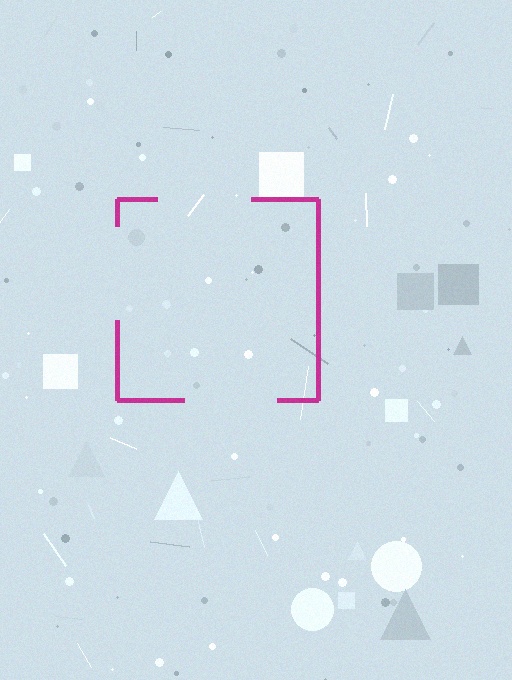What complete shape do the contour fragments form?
The contour fragments form a square.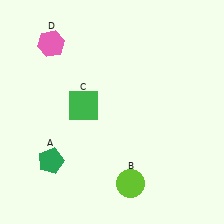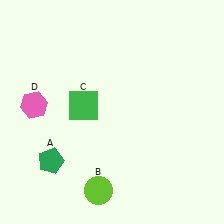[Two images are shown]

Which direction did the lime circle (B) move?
The lime circle (B) moved left.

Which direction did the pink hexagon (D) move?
The pink hexagon (D) moved down.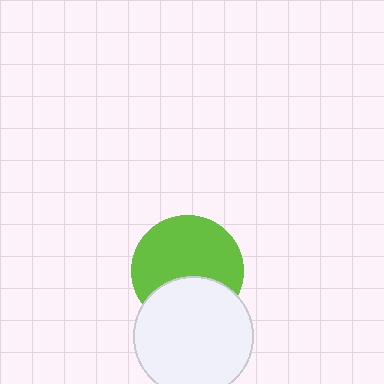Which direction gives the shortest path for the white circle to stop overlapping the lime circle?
Moving down gives the shortest separation.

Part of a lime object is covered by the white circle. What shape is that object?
It is a circle.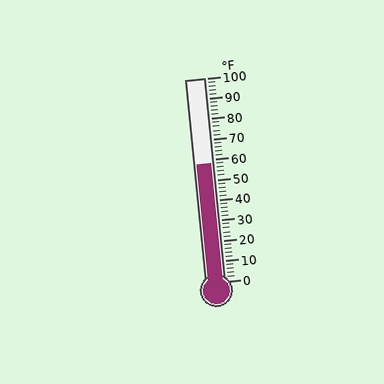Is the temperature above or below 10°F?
The temperature is above 10°F.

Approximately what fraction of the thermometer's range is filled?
The thermometer is filled to approximately 60% of its range.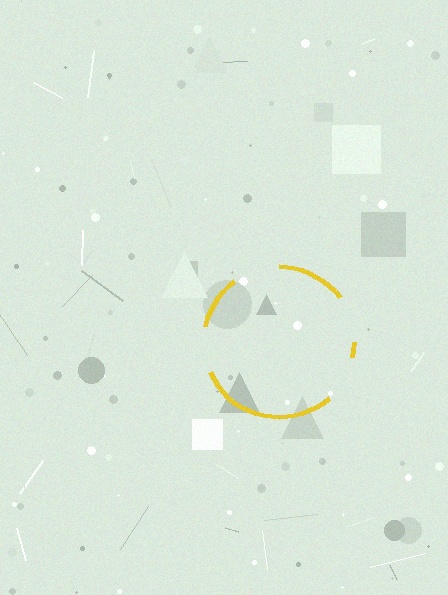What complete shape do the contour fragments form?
The contour fragments form a circle.